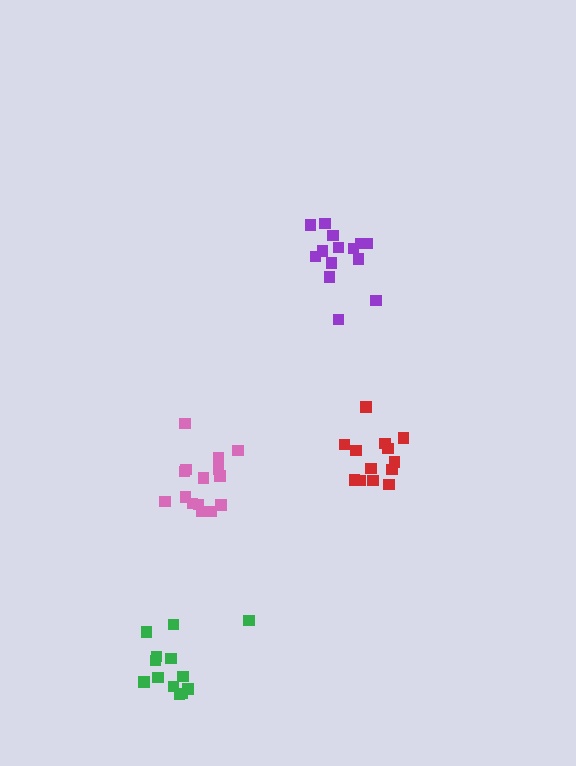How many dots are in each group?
Group 1: 15 dots, Group 2: 13 dots, Group 3: 13 dots, Group 4: 14 dots (55 total).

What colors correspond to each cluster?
The clusters are colored: pink, green, red, purple.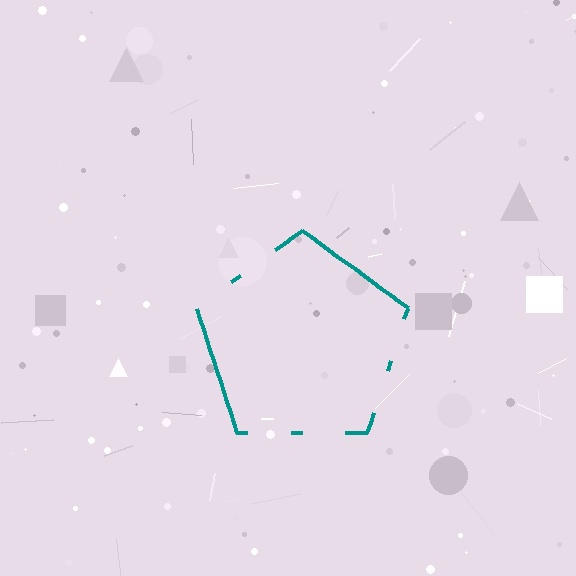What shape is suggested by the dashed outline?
The dashed outline suggests a pentagon.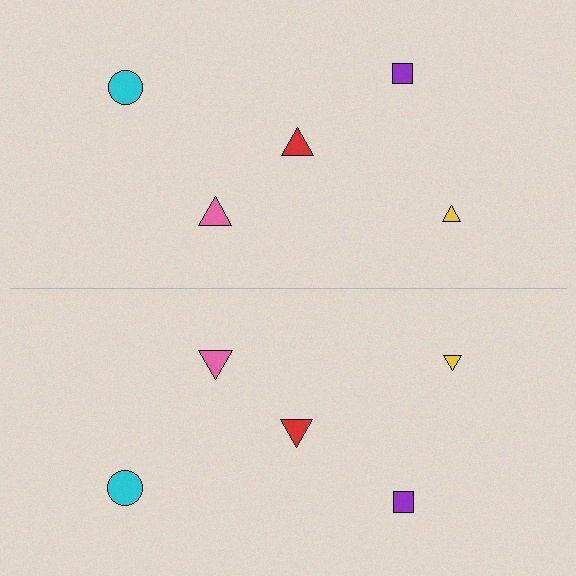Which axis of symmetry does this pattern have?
The pattern has a horizontal axis of symmetry running through the center of the image.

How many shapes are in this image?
There are 10 shapes in this image.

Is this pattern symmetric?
Yes, this pattern has bilateral (reflection) symmetry.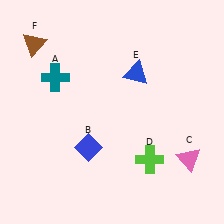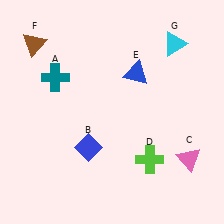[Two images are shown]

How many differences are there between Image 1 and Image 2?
There is 1 difference between the two images.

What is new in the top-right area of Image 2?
A cyan triangle (G) was added in the top-right area of Image 2.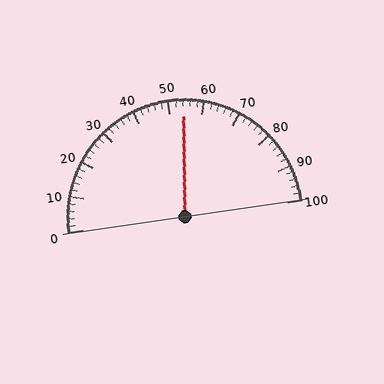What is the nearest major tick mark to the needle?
The nearest major tick mark is 50.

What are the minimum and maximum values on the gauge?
The gauge ranges from 0 to 100.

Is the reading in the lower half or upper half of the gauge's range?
The reading is in the upper half of the range (0 to 100).